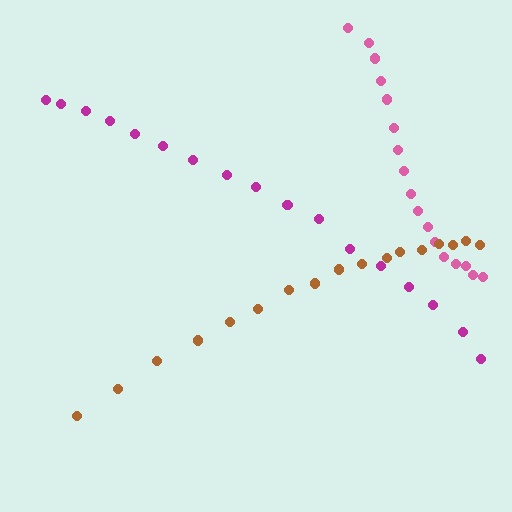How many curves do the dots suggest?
There are 3 distinct paths.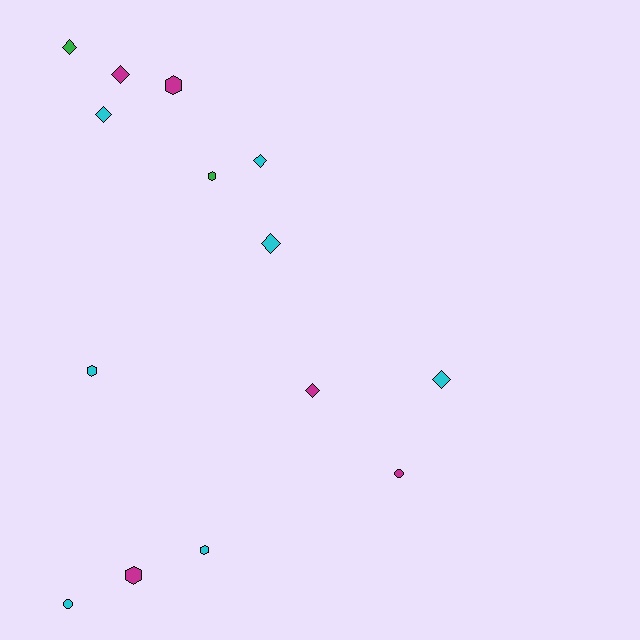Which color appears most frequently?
Cyan, with 7 objects.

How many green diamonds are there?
There is 1 green diamond.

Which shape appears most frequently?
Diamond, with 7 objects.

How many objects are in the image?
There are 14 objects.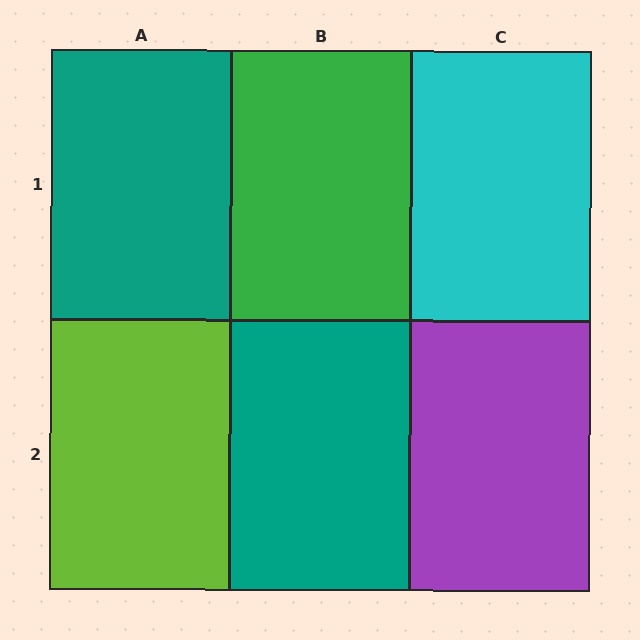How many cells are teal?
2 cells are teal.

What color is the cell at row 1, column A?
Teal.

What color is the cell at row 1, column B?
Green.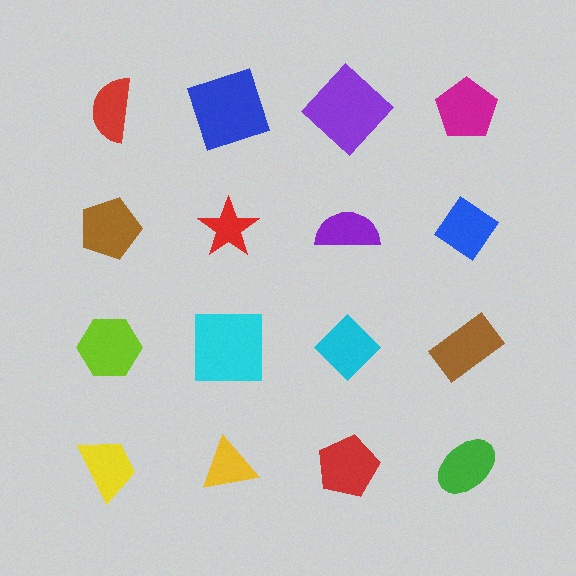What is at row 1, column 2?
A blue square.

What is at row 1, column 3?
A purple diamond.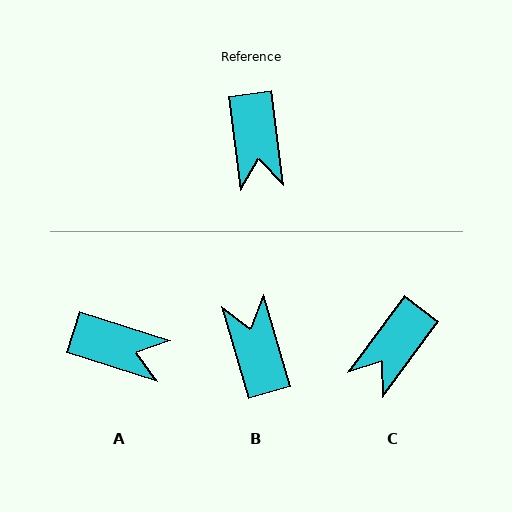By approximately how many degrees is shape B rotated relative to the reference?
Approximately 171 degrees clockwise.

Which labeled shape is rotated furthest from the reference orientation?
B, about 171 degrees away.